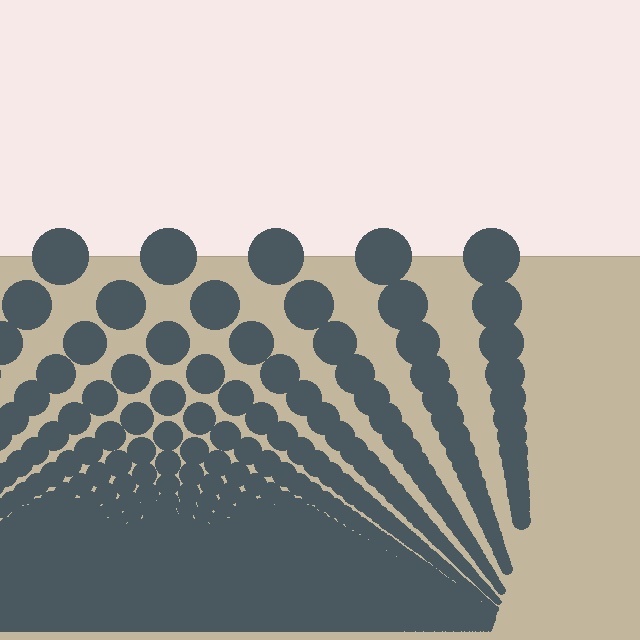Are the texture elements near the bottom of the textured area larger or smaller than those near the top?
Smaller. The gradient is inverted — elements near the bottom are smaller and denser.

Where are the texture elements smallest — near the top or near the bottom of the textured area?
Near the bottom.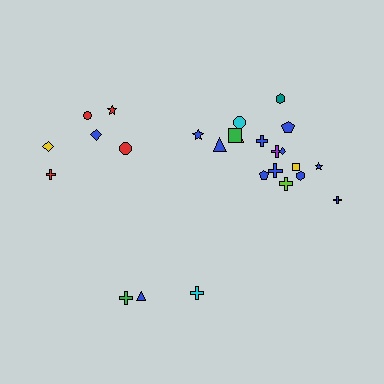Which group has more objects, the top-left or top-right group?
The top-right group.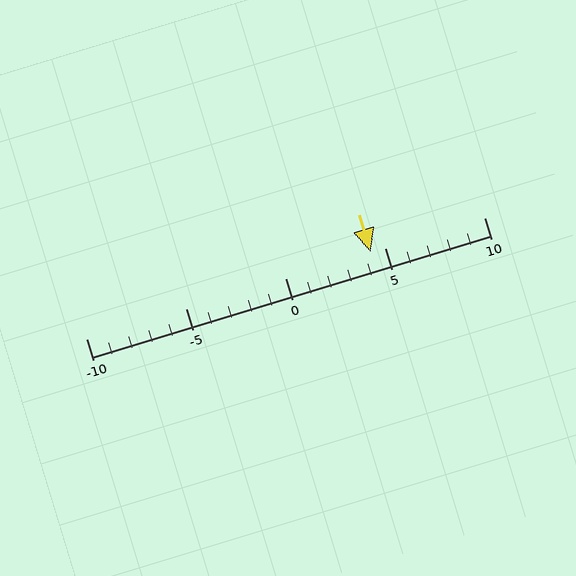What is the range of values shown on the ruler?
The ruler shows values from -10 to 10.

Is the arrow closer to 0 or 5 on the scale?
The arrow is closer to 5.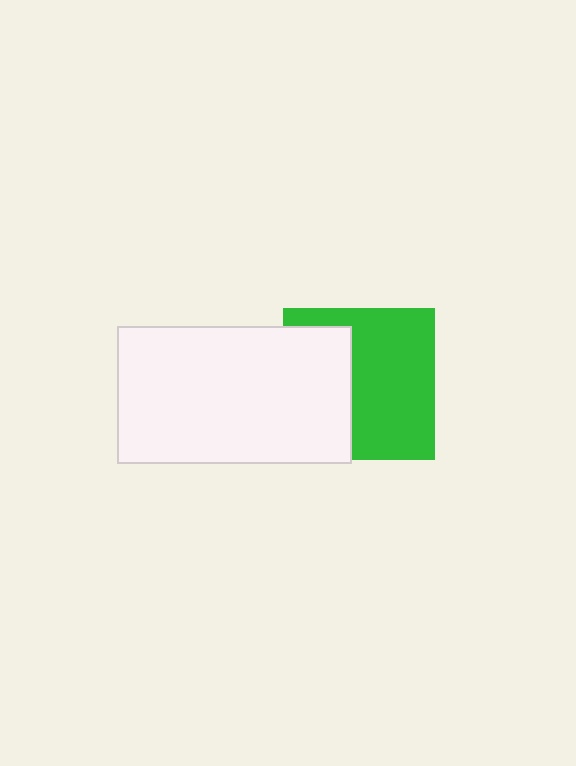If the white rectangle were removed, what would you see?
You would see the complete green square.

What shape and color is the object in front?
The object in front is a white rectangle.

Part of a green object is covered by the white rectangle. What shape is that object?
It is a square.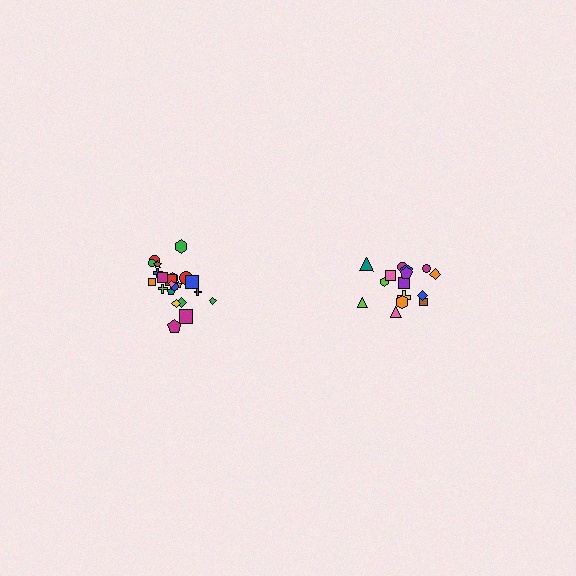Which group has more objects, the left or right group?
The left group.